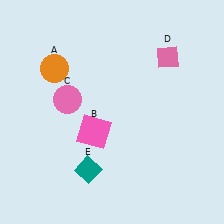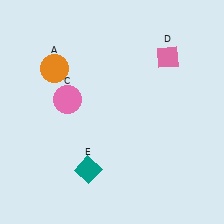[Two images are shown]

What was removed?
The pink square (B) was removed in Image 2.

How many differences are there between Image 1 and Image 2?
There is 1 difference between the two images.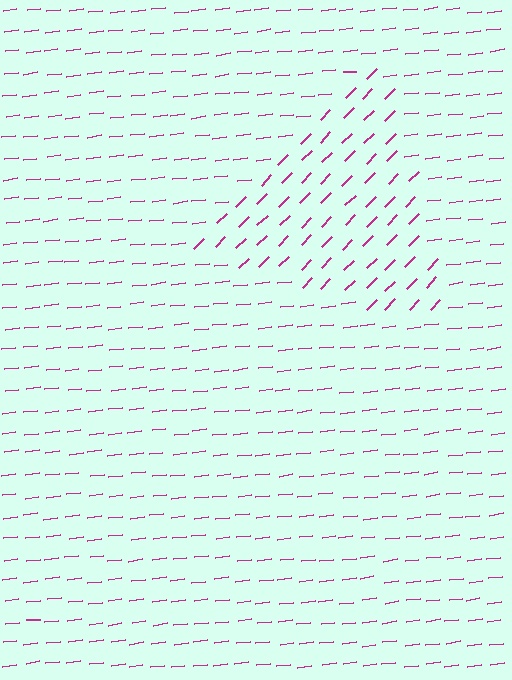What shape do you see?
I see a triangle.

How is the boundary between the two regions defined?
The boundary is defined purely by a change in line orientation (approximately 38 degrees difference). All lines are the same color and thickness.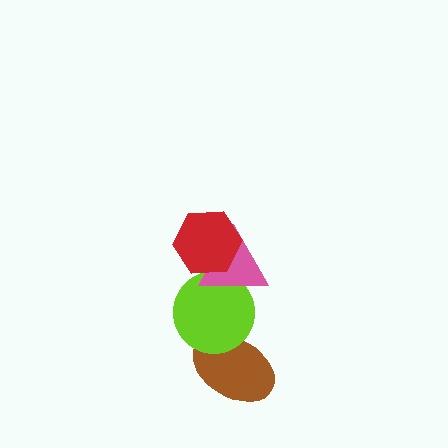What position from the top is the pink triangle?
The pink triangle is 2nd from the top.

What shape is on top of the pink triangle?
The red hexagon is on top of the pink triangle.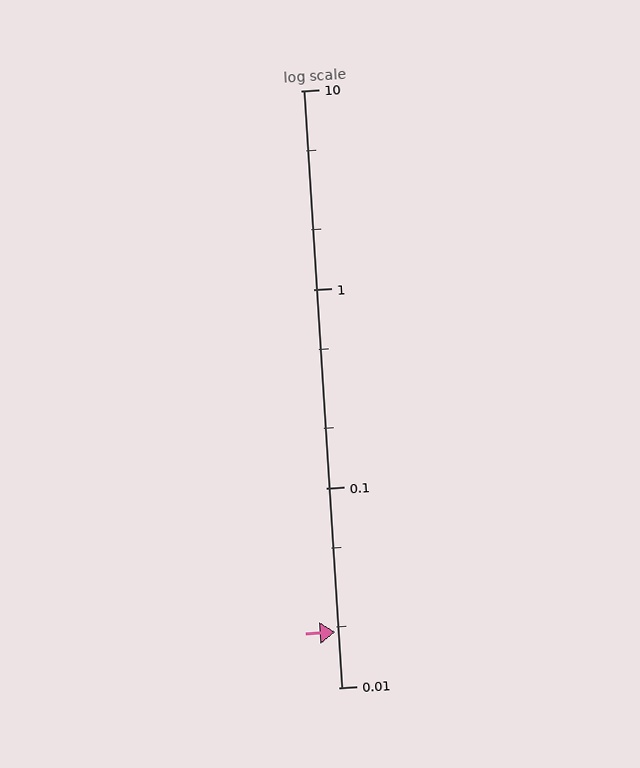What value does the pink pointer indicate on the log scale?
The pointer indicates approximately 0.019.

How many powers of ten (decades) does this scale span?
The scale spans 3 decades, from 0.01 to 10.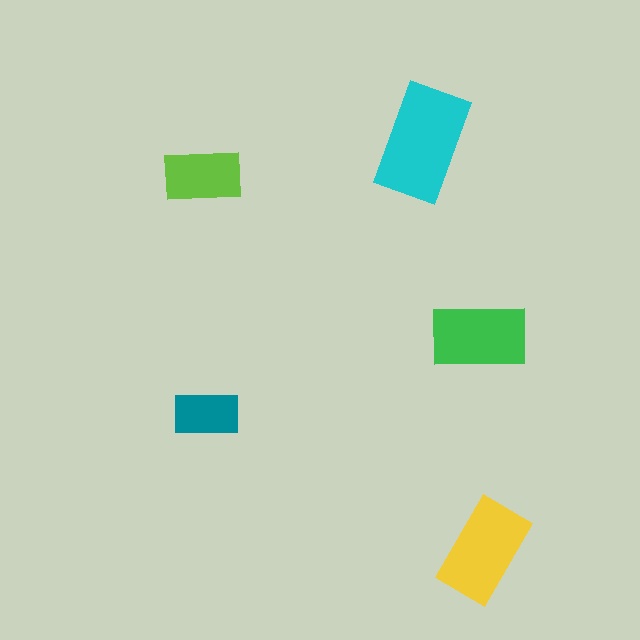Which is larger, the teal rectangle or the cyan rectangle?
The cyan one.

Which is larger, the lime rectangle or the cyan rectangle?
The cyan one.